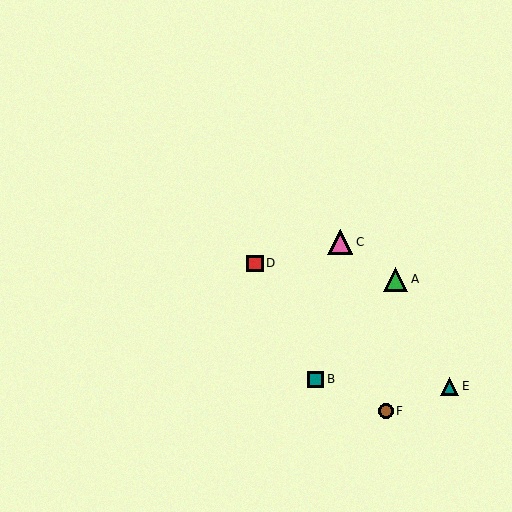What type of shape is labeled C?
Shape C is a pink triangle.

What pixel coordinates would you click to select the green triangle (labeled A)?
Click at (396, 279) to select the green triangle A.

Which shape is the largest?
The pink triangle (labeled C) is the largest.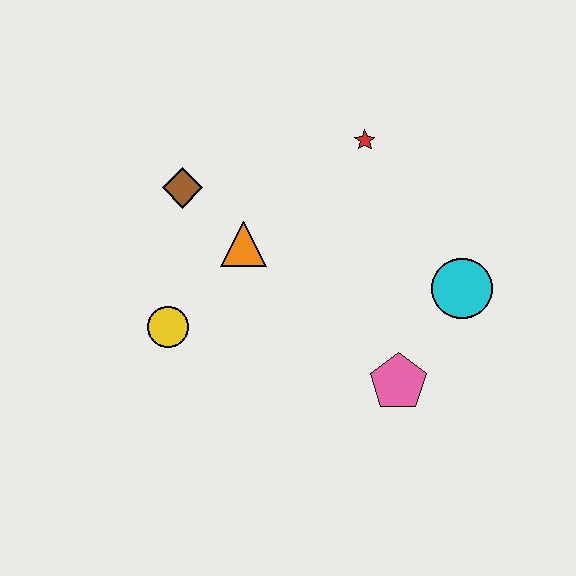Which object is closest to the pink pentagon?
The cyan circle is closest to the pink pentagon.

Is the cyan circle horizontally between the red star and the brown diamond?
No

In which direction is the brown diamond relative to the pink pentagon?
The brown diamond is to the left of the pink pentagon.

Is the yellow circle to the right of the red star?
No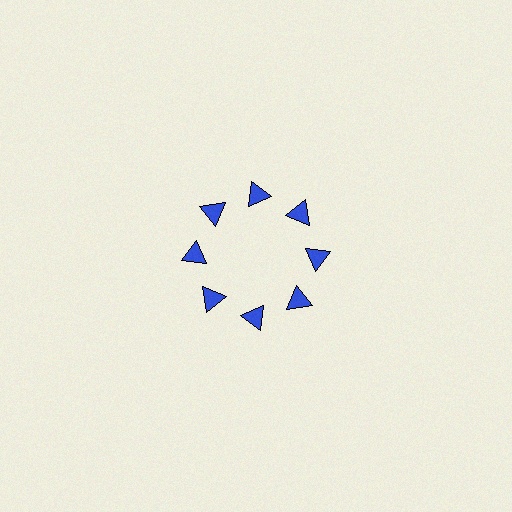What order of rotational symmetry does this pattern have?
This pattern has 8-fold rotational symmetry.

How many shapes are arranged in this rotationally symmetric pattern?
There are 8 shapes, arranged in 8 groups of 1.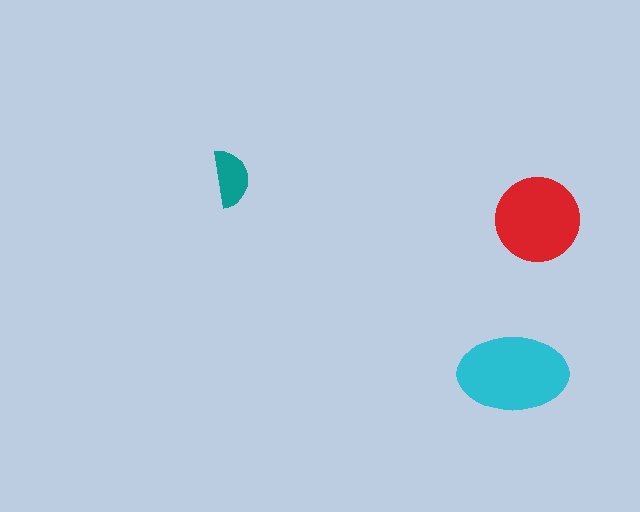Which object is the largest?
The cyan ellipse.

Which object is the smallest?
The teal semicircle.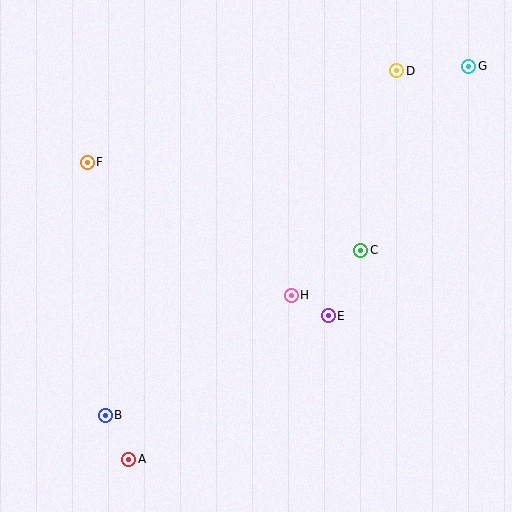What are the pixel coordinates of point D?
Point D is at (397, 71).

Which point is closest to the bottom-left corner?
Point A is closest to the bottom-left corner.